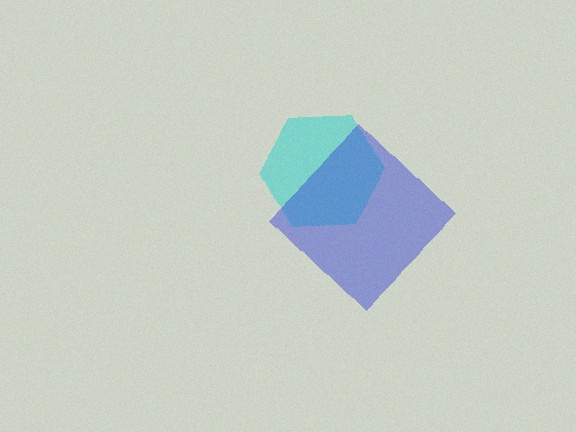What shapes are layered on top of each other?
The layered shapes are: a cyan hexagon, a blue diamond.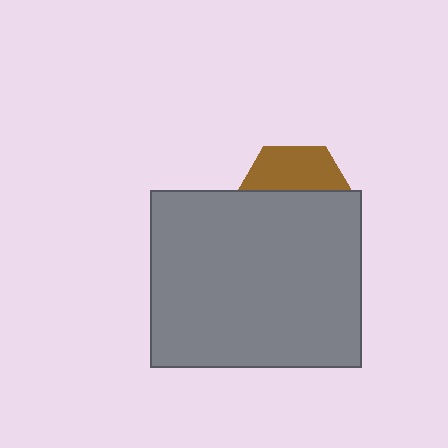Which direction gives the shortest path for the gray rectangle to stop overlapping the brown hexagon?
Moving down gives the shortest separation.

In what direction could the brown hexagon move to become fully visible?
The brown hexagon could move up. That would shift it out from behind the gray rectangle entirely.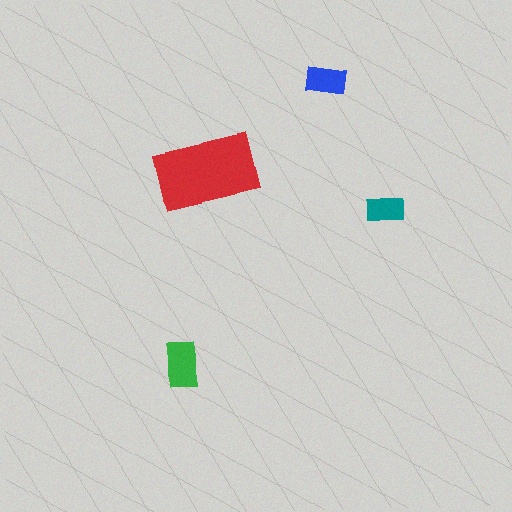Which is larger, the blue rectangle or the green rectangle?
The green one.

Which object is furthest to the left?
The green rectangle is leftmost.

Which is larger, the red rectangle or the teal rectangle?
The red one.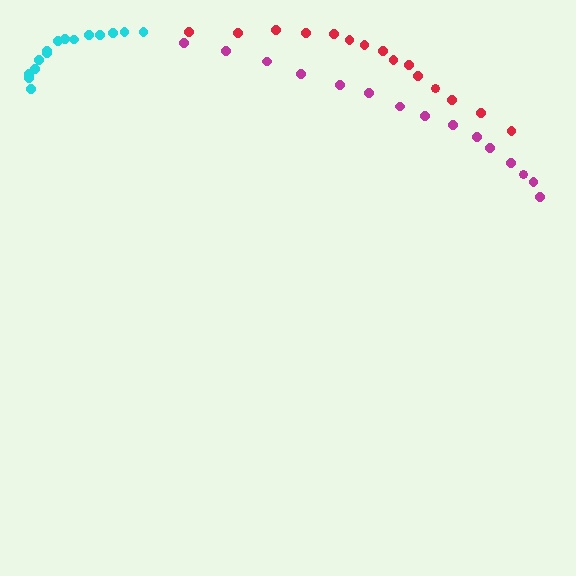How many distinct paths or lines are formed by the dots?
There are 3 distinct paths.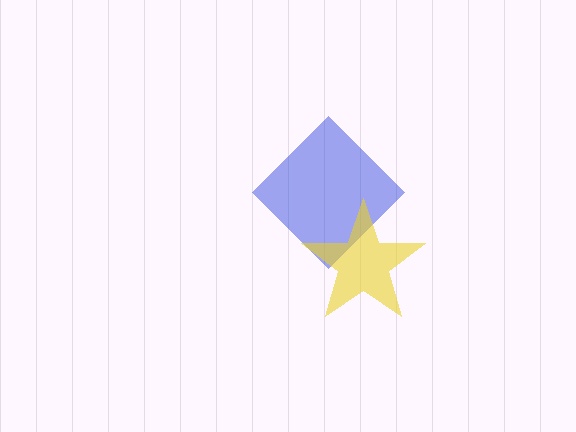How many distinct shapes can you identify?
There are 2 distinct shapes: a blue diamond, a yellow star.